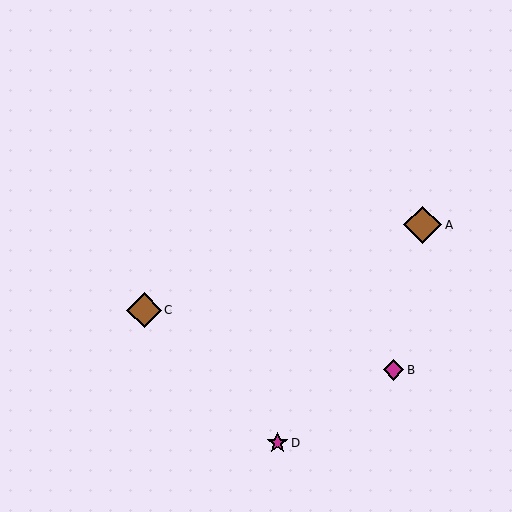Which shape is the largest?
The brown diamond (labeled A) is the largest.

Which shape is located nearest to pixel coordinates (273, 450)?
The magenta star (labeled D) at (277, 443) is nearest to that location.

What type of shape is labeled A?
Shape A is a brown diamond.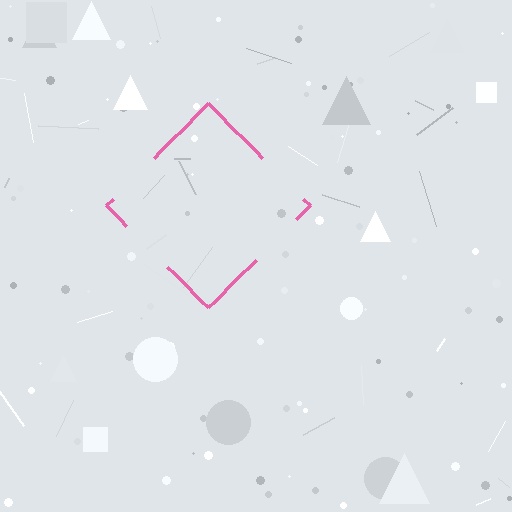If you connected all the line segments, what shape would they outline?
They would outline a diamond.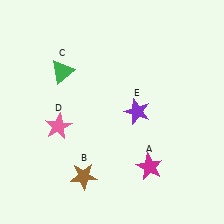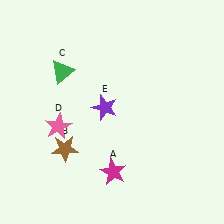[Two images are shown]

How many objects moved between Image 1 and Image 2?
3 objects moved between the two images.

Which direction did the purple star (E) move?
The purple star (E) moved left.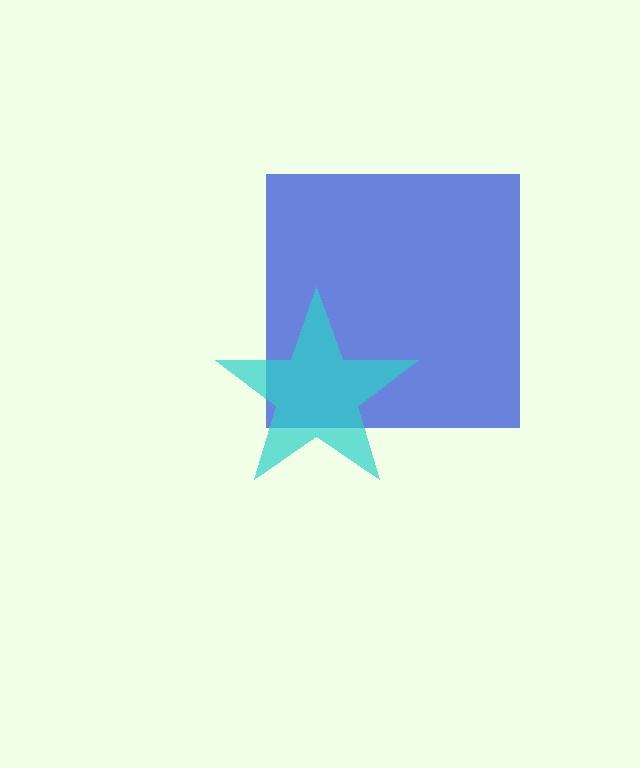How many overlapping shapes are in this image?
There are 2 overlapping shapes in the image.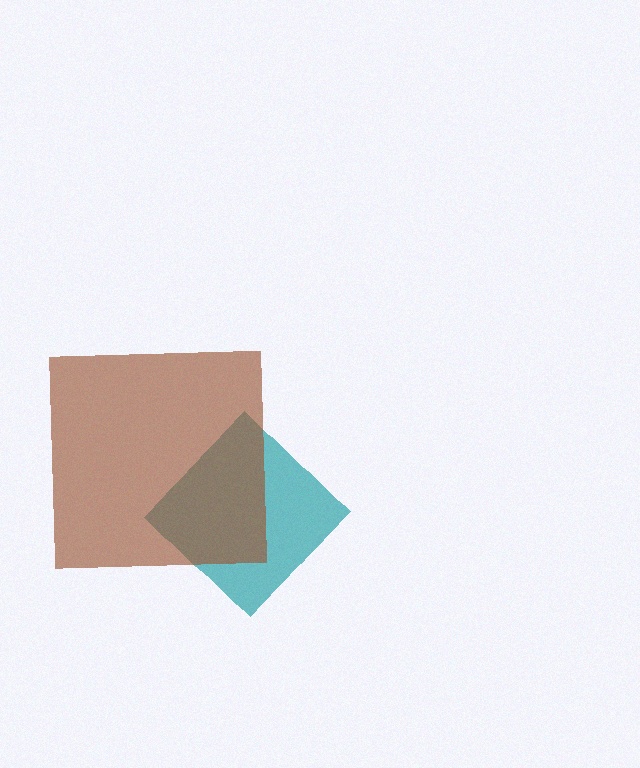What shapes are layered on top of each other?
The layered shapes are: a teal diamond, a brown square.